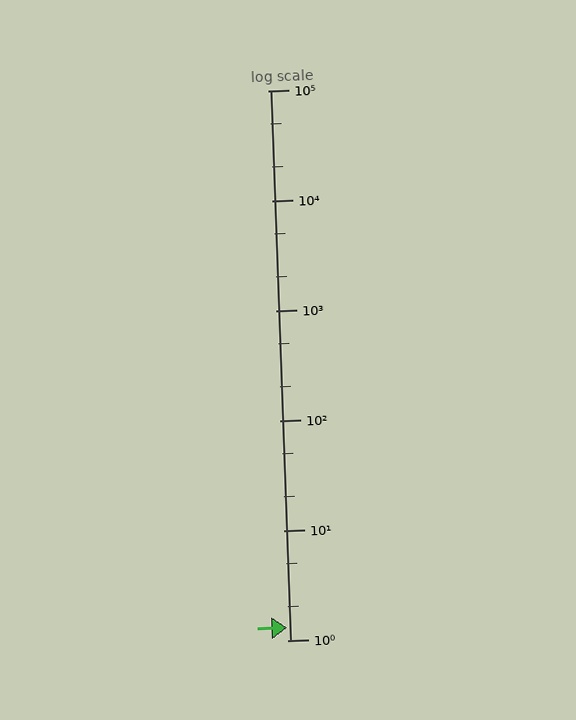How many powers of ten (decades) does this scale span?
The scale spans 5 decades, from 1 to 100000.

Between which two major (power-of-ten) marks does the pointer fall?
The pointer is between 1 and 10.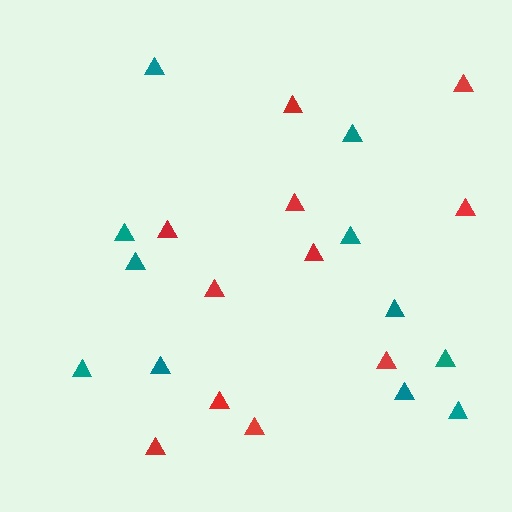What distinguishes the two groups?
There are 2 groups: one group of red triangles (11) and one group of teal triangles (11).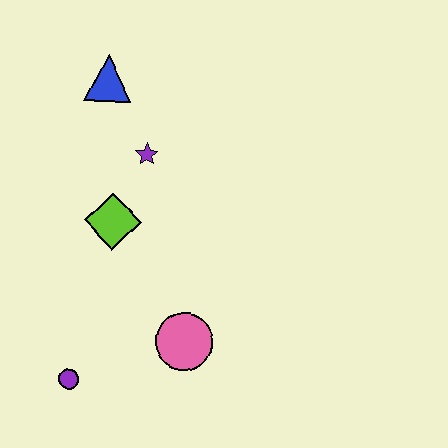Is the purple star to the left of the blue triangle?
No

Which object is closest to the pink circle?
The purple circle is closest to the pink circle.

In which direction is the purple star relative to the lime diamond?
The purple star is above the lime diamond.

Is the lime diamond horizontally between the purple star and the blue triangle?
Yes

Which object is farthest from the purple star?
The purple circle is farthest from the purple star.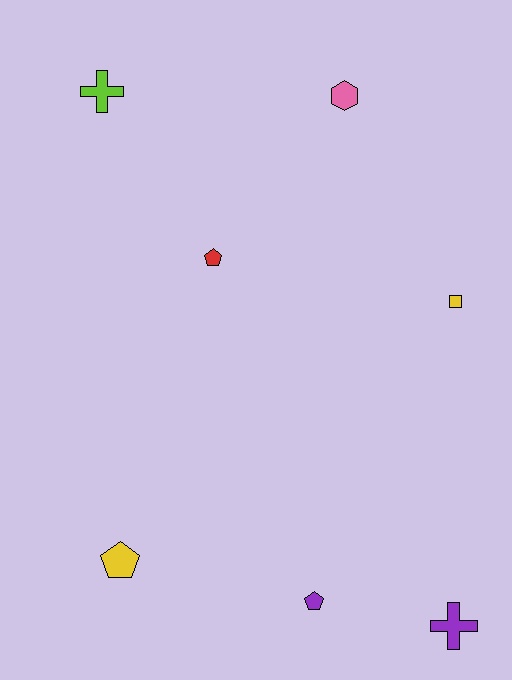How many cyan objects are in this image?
There are no cyan objects.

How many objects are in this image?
There are 7 objects.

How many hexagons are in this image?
There is 1 hexagon.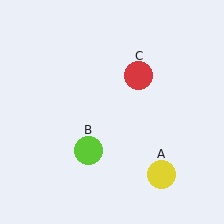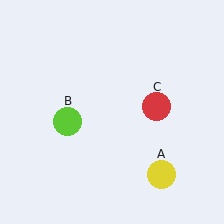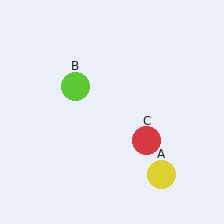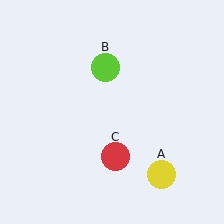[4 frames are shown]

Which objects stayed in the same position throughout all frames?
Yellow circle (object A) remained stationary.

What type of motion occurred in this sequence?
The lime circle (object B), red circle (object C) rotated clockwise around the center of the scene.